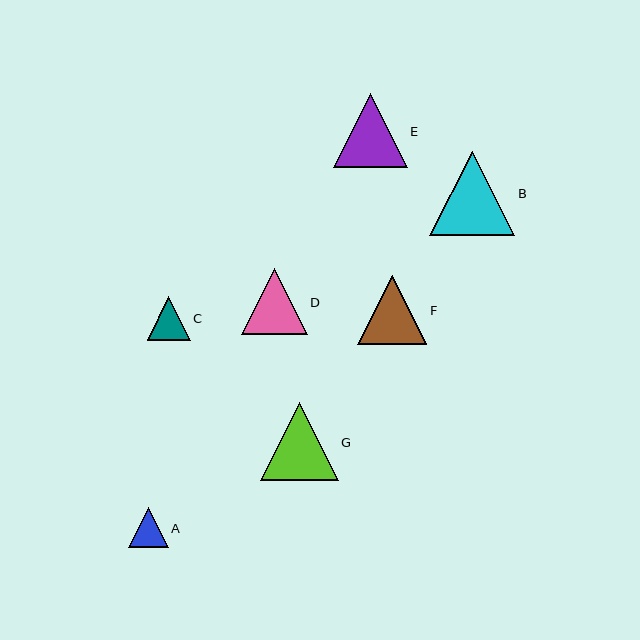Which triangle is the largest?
Triangle B is the largest with a size of approximately 85 pixels.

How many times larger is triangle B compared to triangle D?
Triangle B is approximately 1.3 times the size of triangle D.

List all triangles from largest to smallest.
From largest to smallest: B, G, E, F, D, C, A.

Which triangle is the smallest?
Triangle A is the smallest with a size of approximately 40 pixels.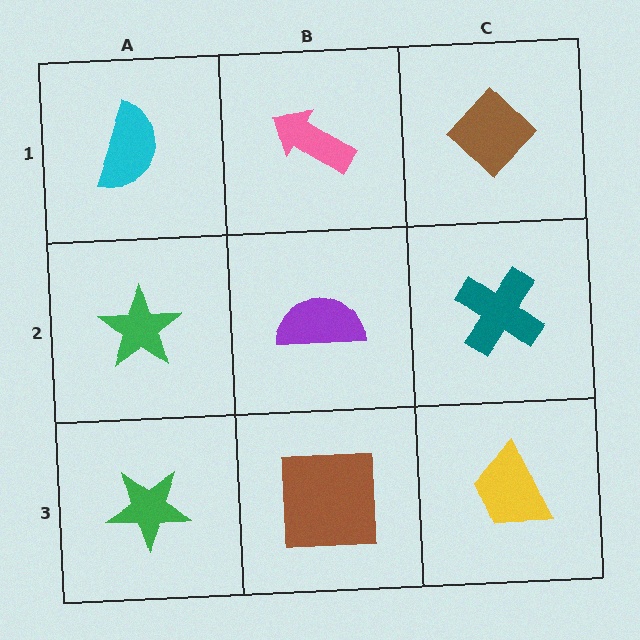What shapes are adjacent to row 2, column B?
A pink arrow (row 1, column B), a brown square (row 3, column B), a green star (row 2, column A), a teal cross (row 2, column C).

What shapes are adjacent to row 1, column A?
A green star (row 2, column A), a pink arrow (row 1, column B).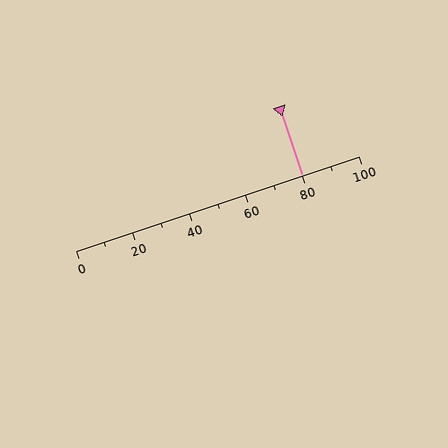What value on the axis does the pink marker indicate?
The marker indicates approximately 80.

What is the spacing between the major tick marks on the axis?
The major ticks are spaced 20 apart.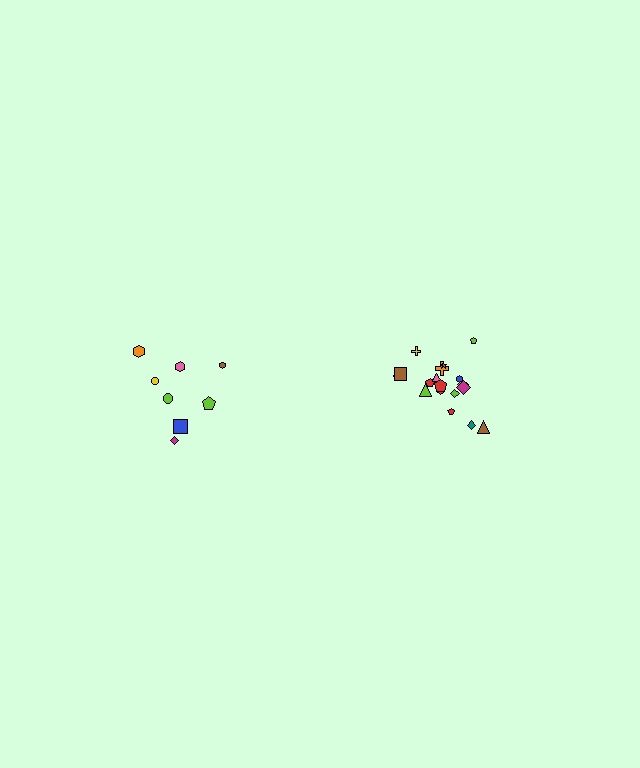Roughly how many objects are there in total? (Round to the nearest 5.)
Roughly 25 objects in total.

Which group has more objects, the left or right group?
The right group.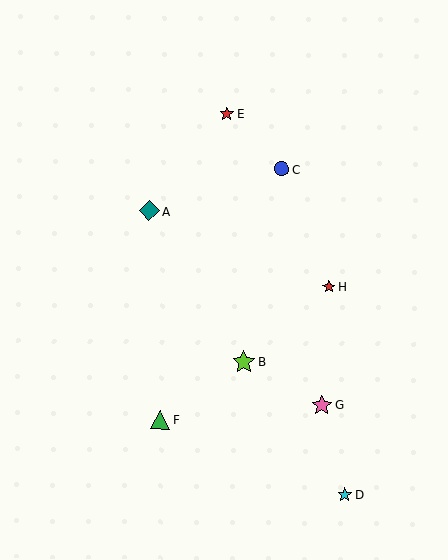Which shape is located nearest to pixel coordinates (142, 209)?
The teal diamond (labeled A) at (149, 211) is nearest to that location.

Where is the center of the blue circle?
The center of the blue circle is at (281, 169).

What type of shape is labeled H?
Shape H is a red star.